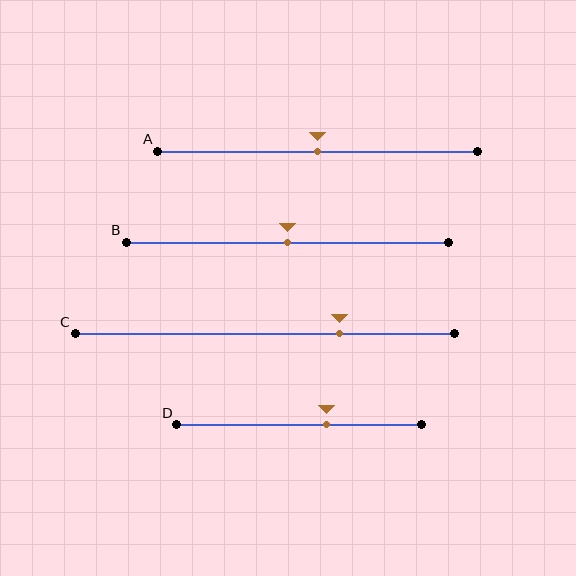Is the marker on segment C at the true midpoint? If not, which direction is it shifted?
No, the marker on segment C is shifted to the right by about 20% of the segment length.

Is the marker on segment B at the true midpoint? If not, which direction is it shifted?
Yes, the marker on segment B is at the true midpoint.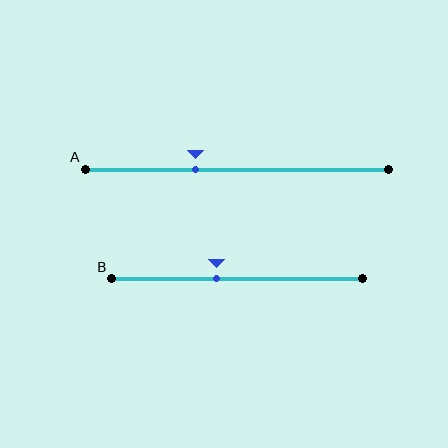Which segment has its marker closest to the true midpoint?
Segment B has its marker closest to the true midpoint.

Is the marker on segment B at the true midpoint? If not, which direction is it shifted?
No, the marker on segment B is shifted to the left by about 8% of the segment length.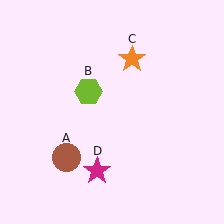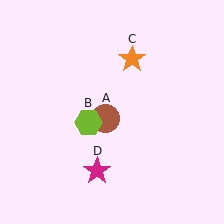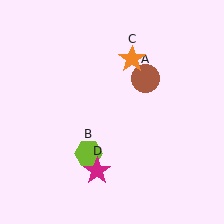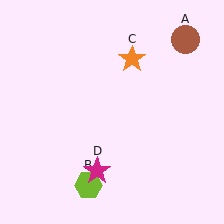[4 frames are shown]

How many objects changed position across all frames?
2 objects changed position: brown circle (object A), lime hexagon (object B).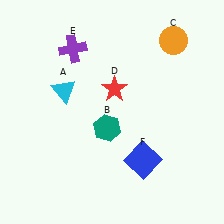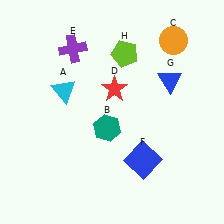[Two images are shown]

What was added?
A blue triangle (G), a lime pentagon (H) were added in Image 2.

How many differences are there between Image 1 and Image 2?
There are 2 differences between the two images.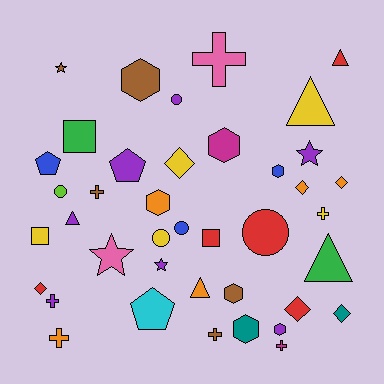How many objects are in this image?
There are 40 objects.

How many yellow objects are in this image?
There are 5 yellow objects.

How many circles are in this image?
There are 5 circles.